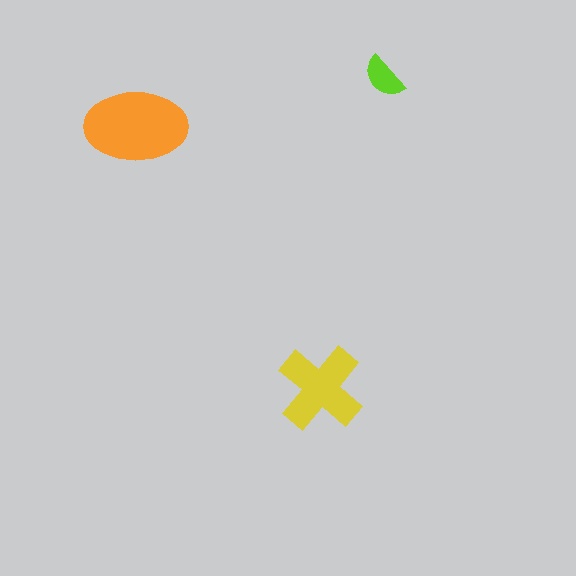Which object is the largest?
The orange ellipse.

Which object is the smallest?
The lime semicircle.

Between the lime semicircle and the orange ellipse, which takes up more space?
The orange ellipse.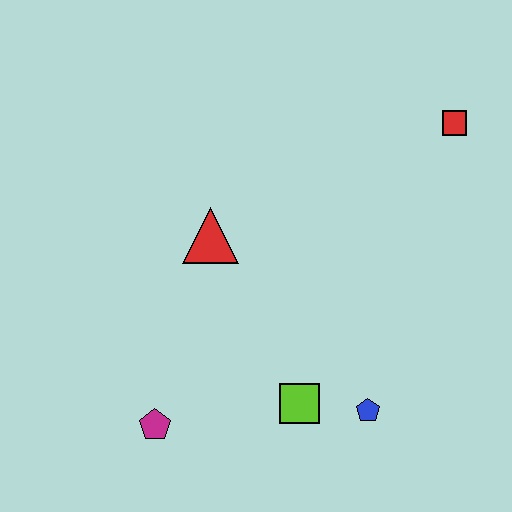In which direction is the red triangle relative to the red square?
The red triangle is to the left of the red square.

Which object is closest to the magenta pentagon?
The lime square is closest to the magenta pentagon.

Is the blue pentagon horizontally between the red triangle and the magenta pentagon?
No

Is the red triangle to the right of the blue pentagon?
No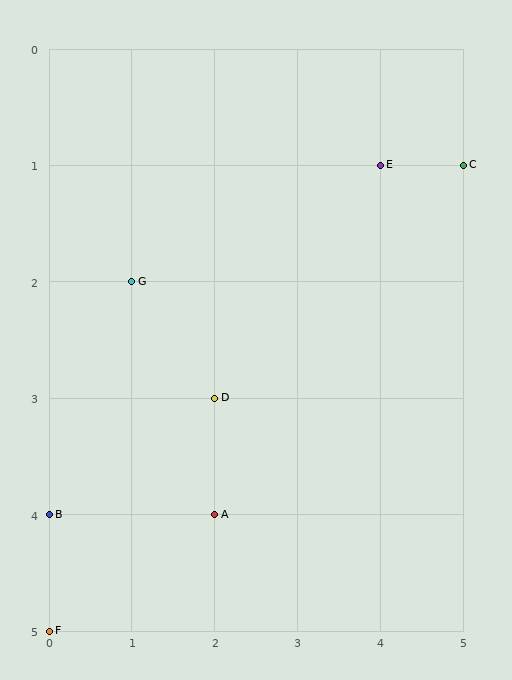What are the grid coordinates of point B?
Point B is at grid coordinates (0, 4).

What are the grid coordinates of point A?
Point A is at grid coordinates (2, 4).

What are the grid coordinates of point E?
Point E is at grid coordinates (4, 1).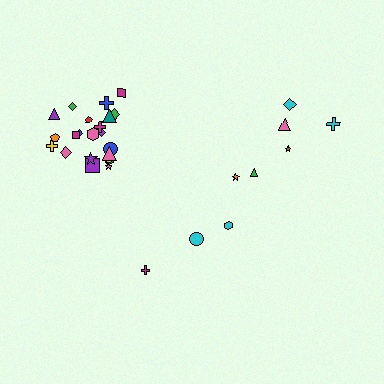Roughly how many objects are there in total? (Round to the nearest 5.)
Roughly 30 objects in total.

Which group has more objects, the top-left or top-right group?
The top-left group.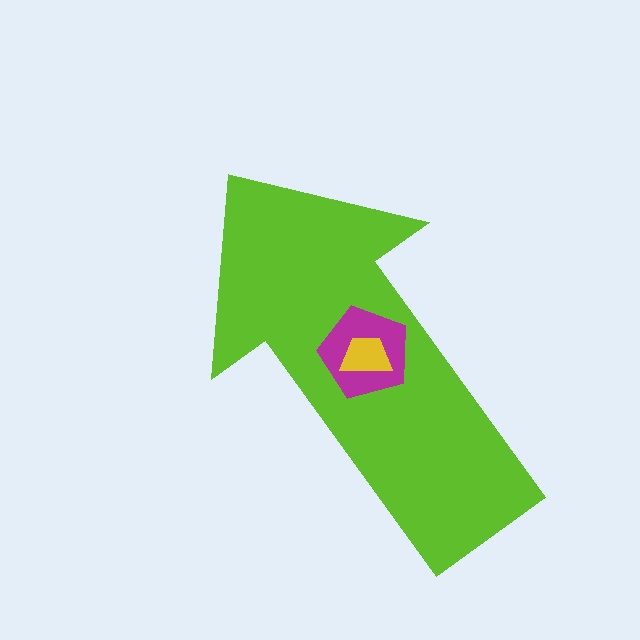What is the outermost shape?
The lime arrow.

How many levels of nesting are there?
3.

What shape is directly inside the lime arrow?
The magenta pentagon.